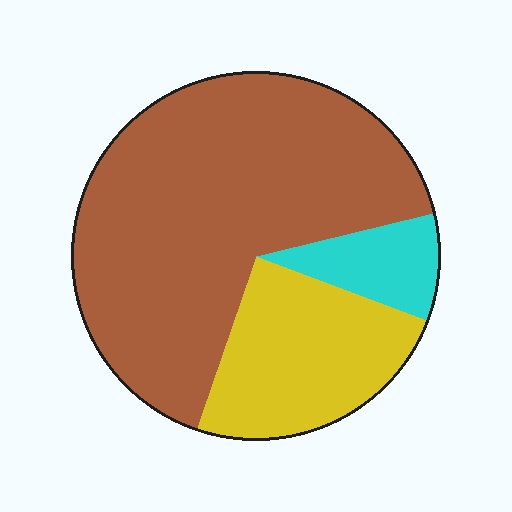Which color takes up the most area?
Brown, at roughly 65%.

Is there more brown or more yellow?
Brown.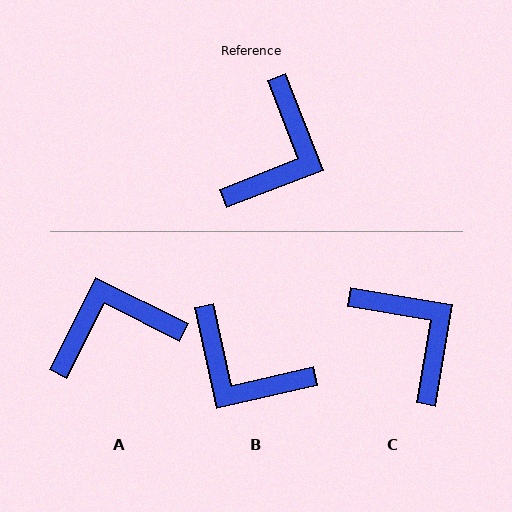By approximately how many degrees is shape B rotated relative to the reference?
Approximately 99 degrees clockwise.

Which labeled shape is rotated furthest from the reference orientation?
A, about 132 degrees away.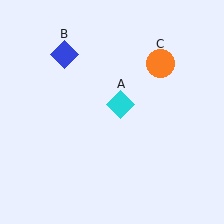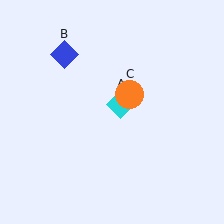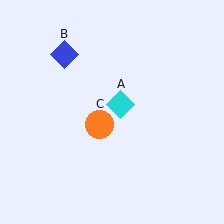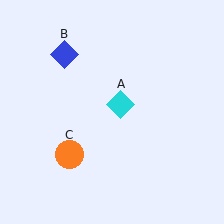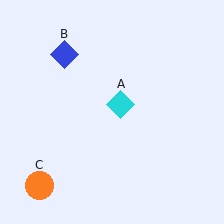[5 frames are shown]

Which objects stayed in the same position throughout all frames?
Cyan diamond (object A) and blue diamond (object B) remained stationary.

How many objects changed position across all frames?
1 object changed position: orange circle (object C).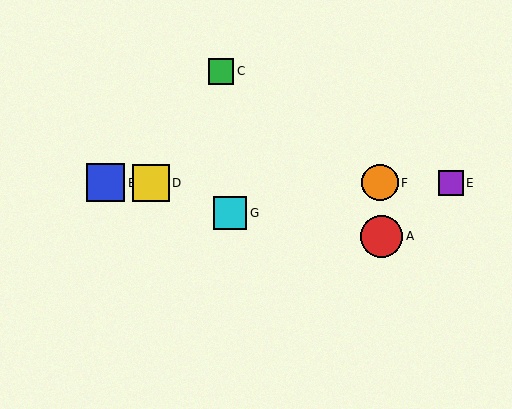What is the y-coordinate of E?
Object E is at y≈183.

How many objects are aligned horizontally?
4 objects (B, D, E, F) are aligned horizontally.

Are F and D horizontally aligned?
Yes, both are at y≈183.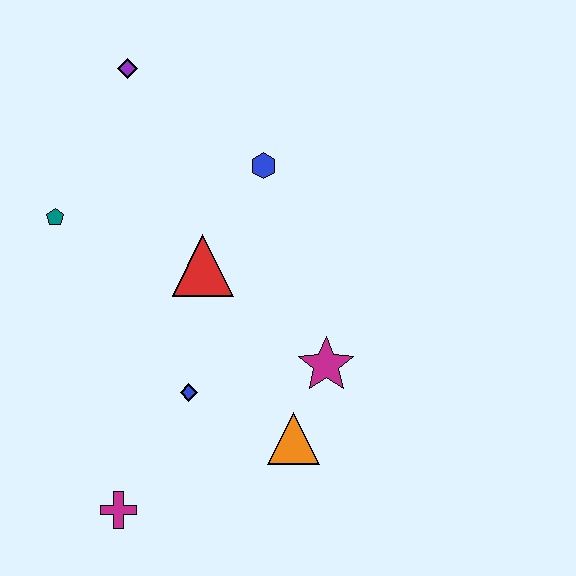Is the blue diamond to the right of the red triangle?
No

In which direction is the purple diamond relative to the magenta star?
The purple diamond is above the magenta star.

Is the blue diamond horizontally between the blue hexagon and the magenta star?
No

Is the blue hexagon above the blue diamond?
Yes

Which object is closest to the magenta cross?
The blue diamond is closest to the magenta cross.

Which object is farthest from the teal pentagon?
The orange triangle is farthest from the teal pentagon.